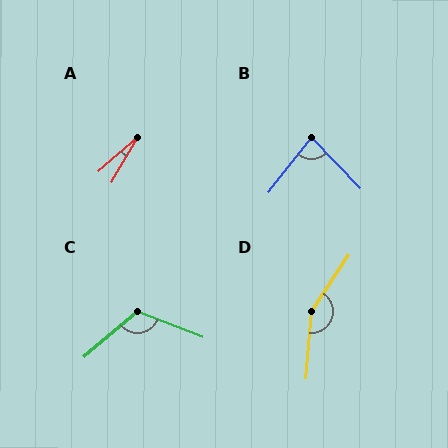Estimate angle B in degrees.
Approximately 82 degrees.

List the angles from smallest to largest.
A (19°), B (82°), C (118°), D (152°).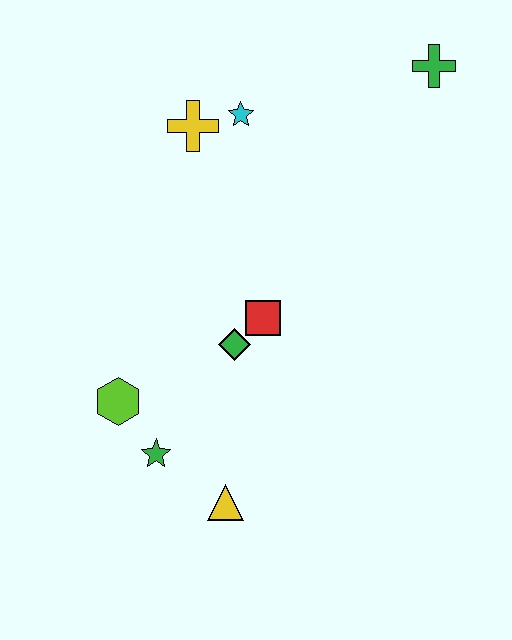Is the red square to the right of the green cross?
No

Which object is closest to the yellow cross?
The cyan star is closest to the yellow cross.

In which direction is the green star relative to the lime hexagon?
The green star is below the lime hexagon.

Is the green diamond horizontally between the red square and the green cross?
No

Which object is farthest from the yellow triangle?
The green cross is farthest from the yellow triangle.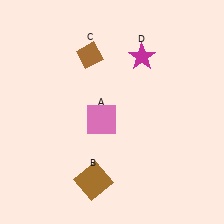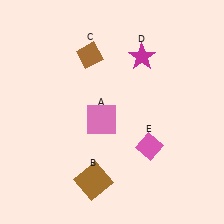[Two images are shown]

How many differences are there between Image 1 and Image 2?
There is 1 difference between the two images.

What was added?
A pink diamond (E) was added in Image 2.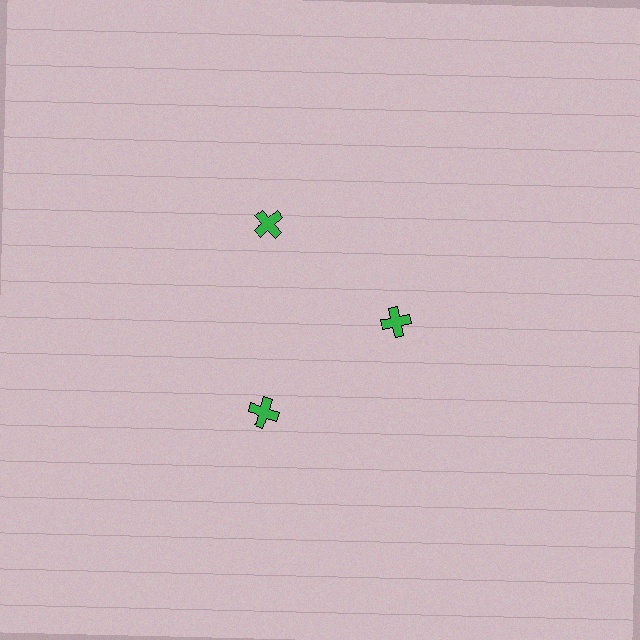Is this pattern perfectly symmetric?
No. The 3 green crosses are arranged in a ring, but one element near the 3 o'clock position is pulled inward toward the center, breaking the 3-fold rotational symmetry.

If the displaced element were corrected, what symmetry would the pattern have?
It would have 3-fold rotational symmetry — the pattern would map onto itself every 120 degrees.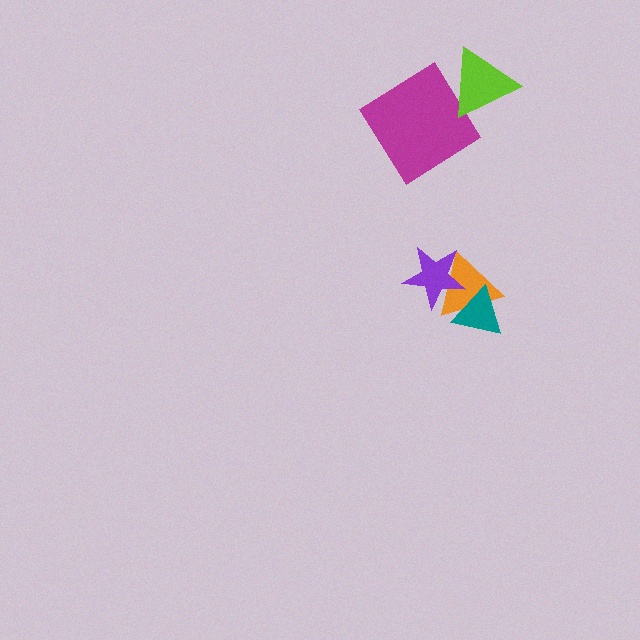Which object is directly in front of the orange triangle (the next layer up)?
The teal triangle is directly in front of the orange triangle.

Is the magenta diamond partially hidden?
Yes, it is partially covered by another shape.